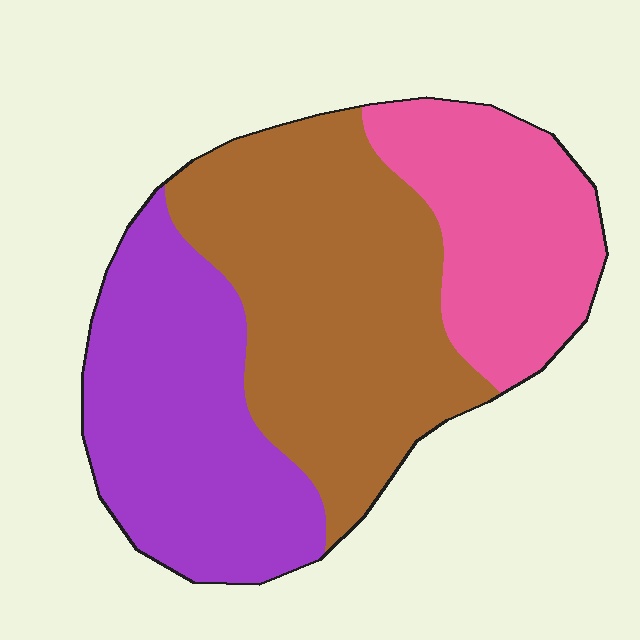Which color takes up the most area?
Brown, at roughly 45%.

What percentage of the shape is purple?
Purple covers 33% of the shape.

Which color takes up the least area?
Pink, at roughly 25%.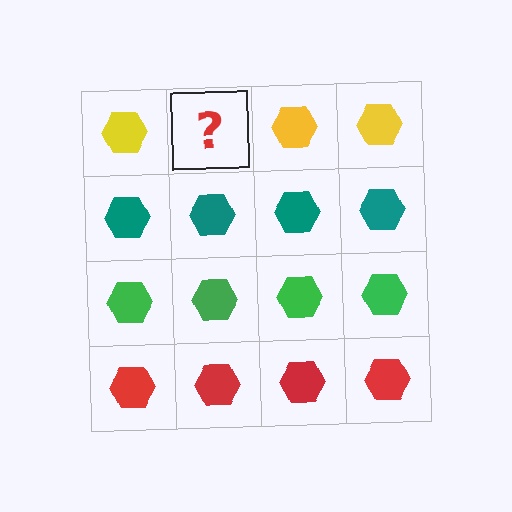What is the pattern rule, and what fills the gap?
The rule is that each row has a consistent color. The gap should be filled with a yellow hexagon.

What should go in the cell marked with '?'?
The missing cell should contain a yellow hexagon.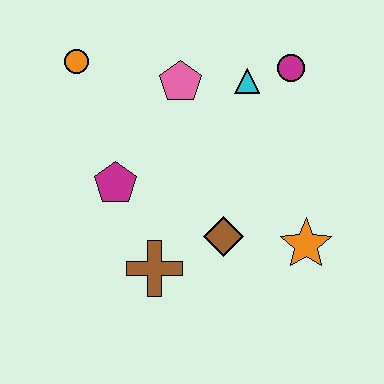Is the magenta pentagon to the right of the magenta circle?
No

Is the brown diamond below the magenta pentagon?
Yes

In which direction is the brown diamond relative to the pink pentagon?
The brown diamond is below the pink pentagon.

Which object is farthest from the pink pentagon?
The orange star is farthest from the pink pentagon.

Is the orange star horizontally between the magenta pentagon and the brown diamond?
No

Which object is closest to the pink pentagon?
The cyan triangle is closest to the pink pentagon.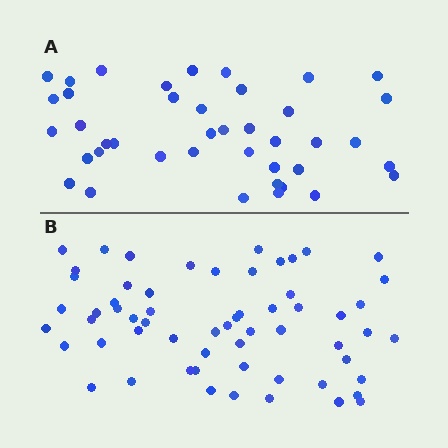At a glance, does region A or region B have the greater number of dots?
Region B (the bottom region) has more dots.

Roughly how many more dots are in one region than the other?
Region B has approximately 20 more dots than region A.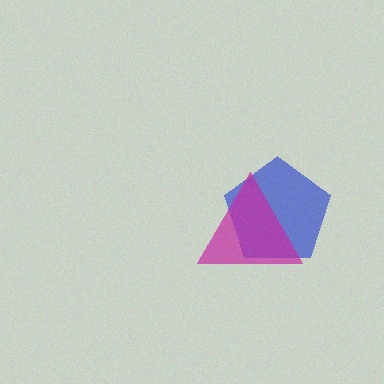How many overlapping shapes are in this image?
There are 2 overlapping shapes in the image.